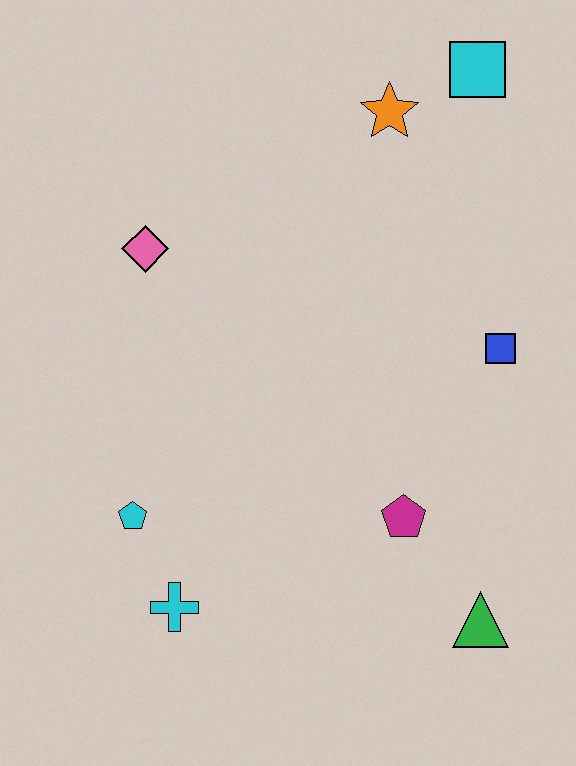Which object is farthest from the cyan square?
The cyan cross is farthest from the cyan square.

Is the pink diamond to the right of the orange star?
No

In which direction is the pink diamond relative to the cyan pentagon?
The pink diamond is above the cyan pentagon.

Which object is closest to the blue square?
The magenta pentagon is closest to the blue square.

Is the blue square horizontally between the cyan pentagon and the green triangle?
No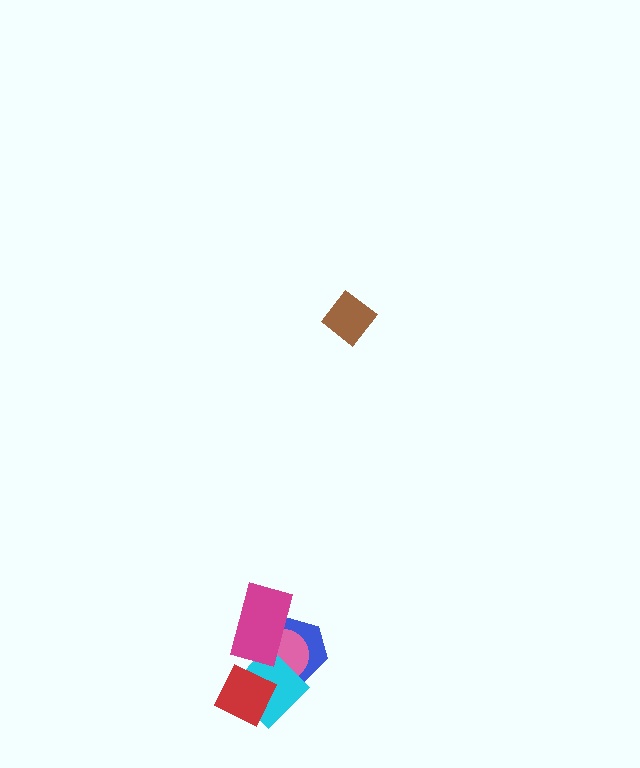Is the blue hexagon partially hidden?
Yes, it is partially covered by another shape.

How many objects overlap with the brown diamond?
0 objects overlap with the brown diamond.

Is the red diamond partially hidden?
No, no other shape covers it.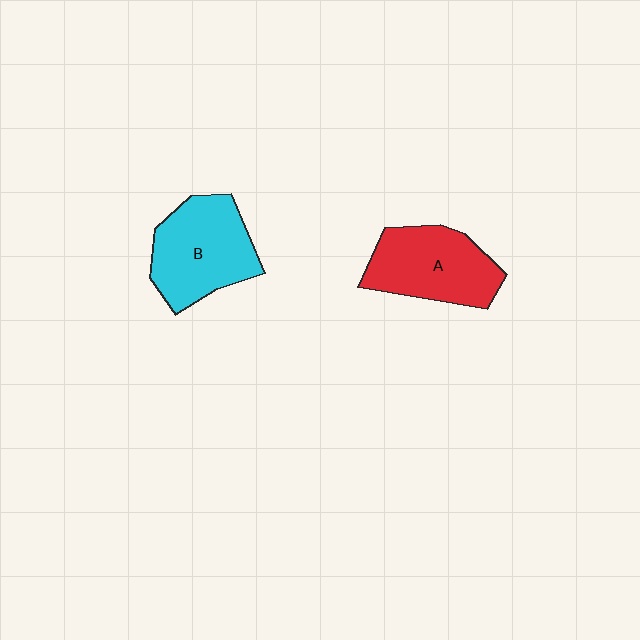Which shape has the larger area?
Shape B (cyan).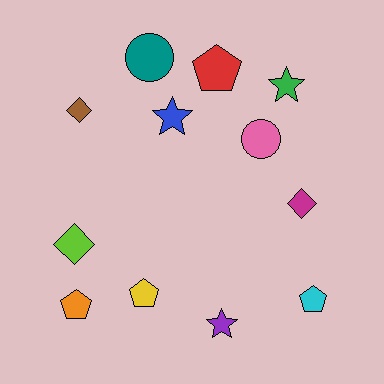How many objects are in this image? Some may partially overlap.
There are 12 objects.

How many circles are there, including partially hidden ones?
There are 2 circles.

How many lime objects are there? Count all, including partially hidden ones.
There is 1 lime object.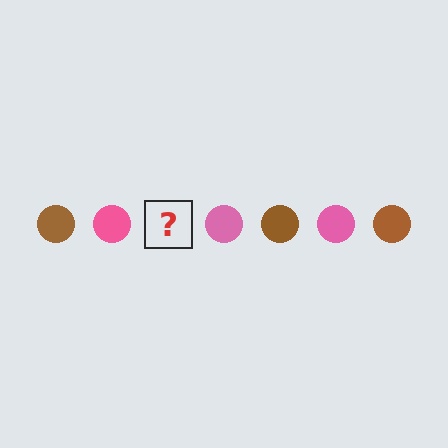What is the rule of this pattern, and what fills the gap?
The rule is that the pattern cycles through brown, pink circles. The gap should be filled with a brown circle.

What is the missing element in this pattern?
The missing element is a brown circle.